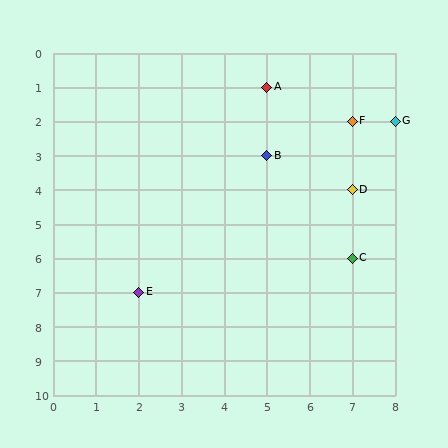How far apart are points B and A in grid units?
Points B and A are 2 rows apart.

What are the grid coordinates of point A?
Point A is at grid coordinates (5, 1).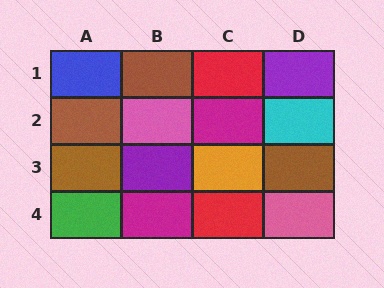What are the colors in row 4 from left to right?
Green, magenta, red, pink.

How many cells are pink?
2 cells are pink.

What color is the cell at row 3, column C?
Orange.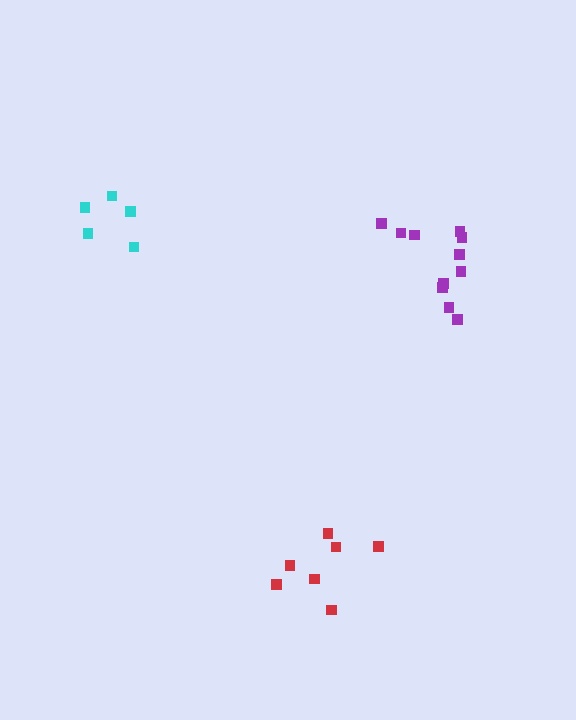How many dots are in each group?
Group 1: 5 dots, Group 2: 7 dots, Group 3: 11 dots (23 total).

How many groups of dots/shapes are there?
There are 3 groups.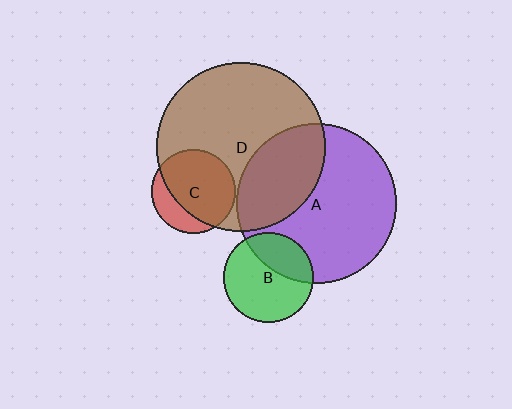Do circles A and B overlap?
Yes.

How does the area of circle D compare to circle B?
Approximately 3.5 times.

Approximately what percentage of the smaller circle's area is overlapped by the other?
Approximately 35%.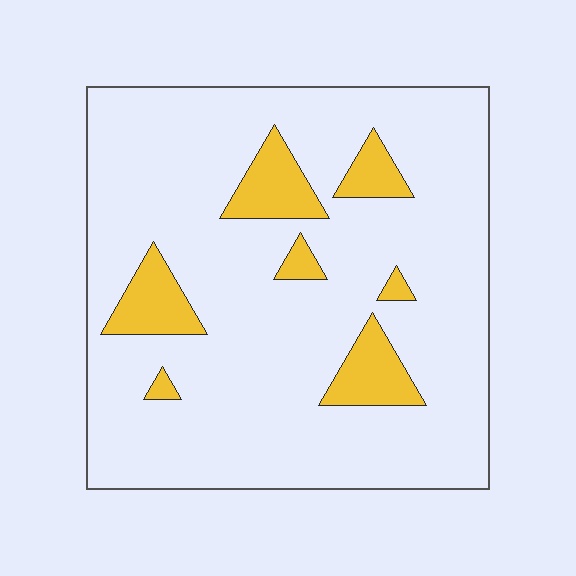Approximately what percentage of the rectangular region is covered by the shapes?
Approximately 15%.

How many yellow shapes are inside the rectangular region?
7.